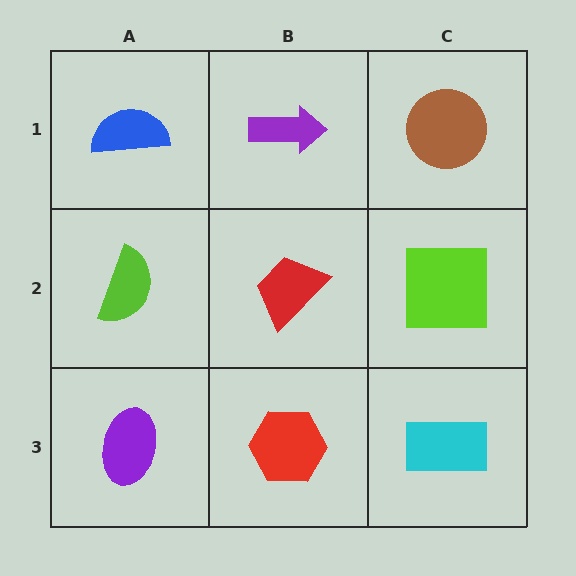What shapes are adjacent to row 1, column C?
A lime square (row 2, column C), a purple arrow (row 1, column B).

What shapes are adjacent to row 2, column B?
A purple arrow (row 1, column B), a red hexagon (row 3, column B), a lime semicircle (row 2, column A), a lime square (row 2, column C).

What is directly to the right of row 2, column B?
A lime square.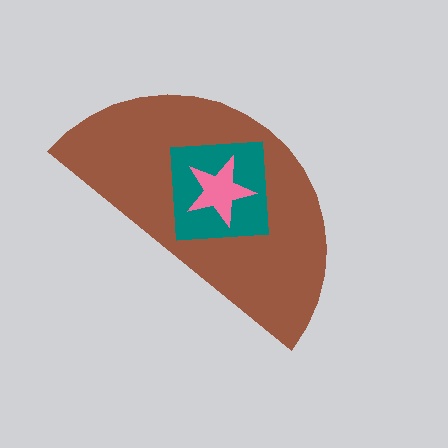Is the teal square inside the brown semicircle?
Yes.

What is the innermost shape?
The pink star.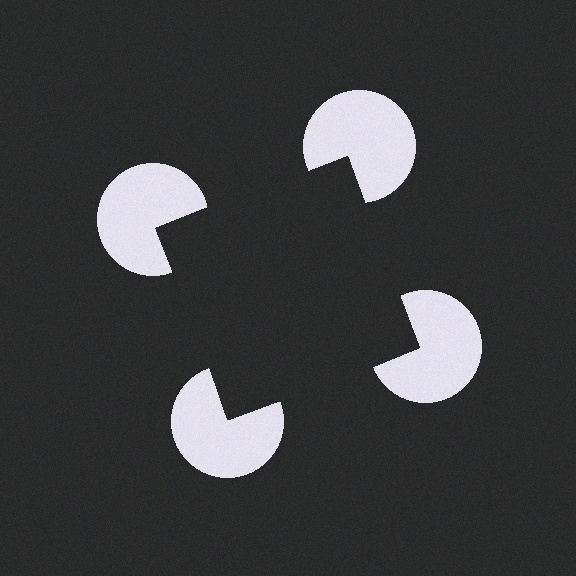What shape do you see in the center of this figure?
An illusory square — its edges are inferred from the aligned wedge cuts in the pac-man discs, not physically drawn.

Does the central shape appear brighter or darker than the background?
It typically appears slightly darker than the background, even though no actual brightness change is drawn.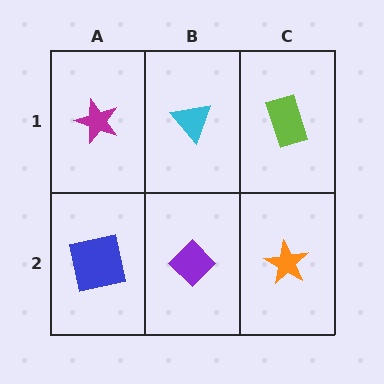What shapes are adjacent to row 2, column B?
A cyan triangle (row 1, column B), a blue square (row 2, column A), an orange star (row 2, column C).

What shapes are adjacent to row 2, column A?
A magenta star (row 1, column A), a purple diamond (row 2, column B).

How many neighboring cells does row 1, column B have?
3.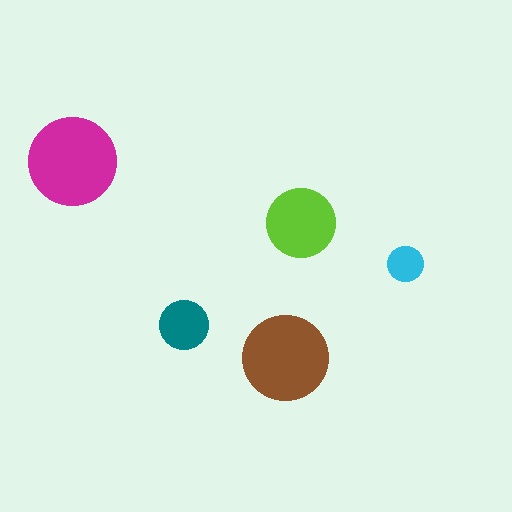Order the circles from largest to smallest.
the magenta one, the brown one, the lime one, the teal one, the cyan one.